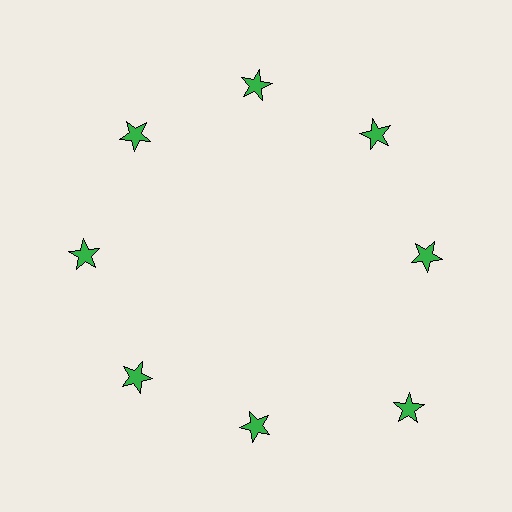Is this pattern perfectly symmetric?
No. The 8 green stars are arranged in a ring, but one element near the 4 o'clock position is pushed outward from the center, breaking the 8-fold rotational symmetry.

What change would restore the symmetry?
The symmetry would be restored by moving it inward, back onto the ring so that all 8 stars sit at equal angles and equal distance from the center.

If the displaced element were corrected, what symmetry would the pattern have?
It would have 8-fold rotational symmetry — the pattern would map onto itself every 45 degrees.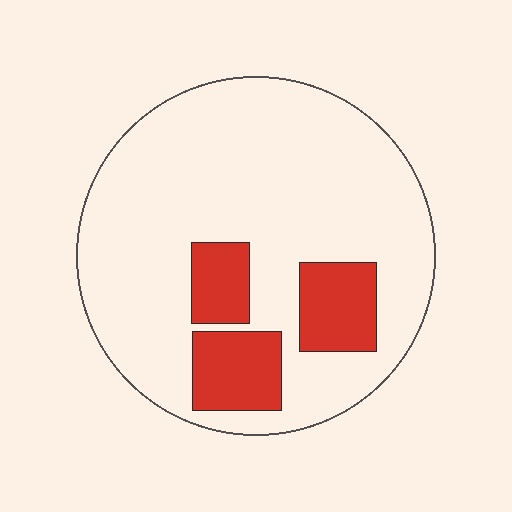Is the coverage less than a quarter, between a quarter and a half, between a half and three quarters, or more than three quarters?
Less than a quarter.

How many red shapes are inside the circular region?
3.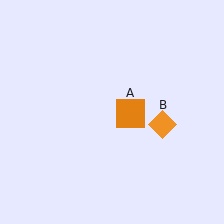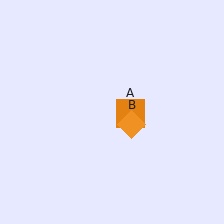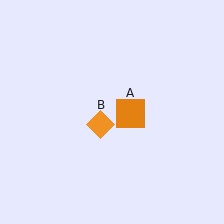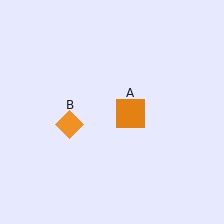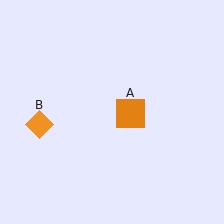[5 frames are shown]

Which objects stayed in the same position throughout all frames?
Orange square (object A) remained stationary.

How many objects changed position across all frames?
1 object changed position: orange diamond (object B).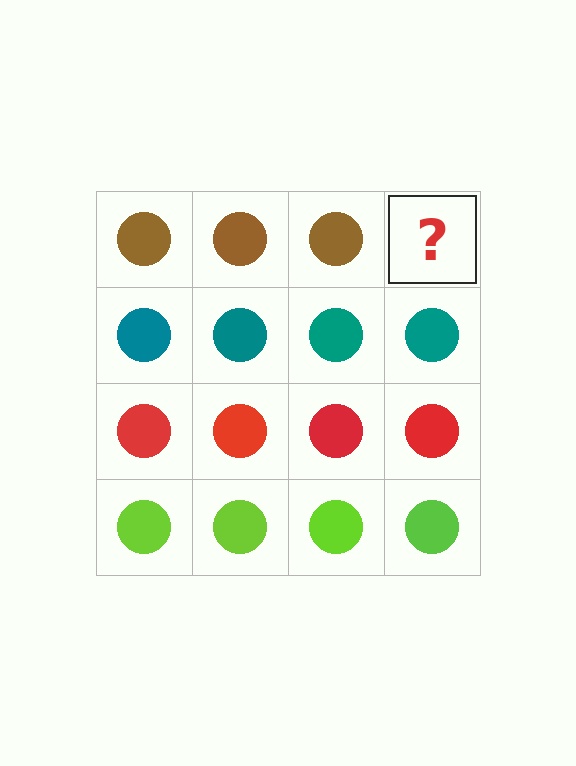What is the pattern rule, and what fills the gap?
The rule is that each row has a consistent color. The gap should be filled with a brown circle.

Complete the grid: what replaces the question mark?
The question mark should be replaced with a brown circle.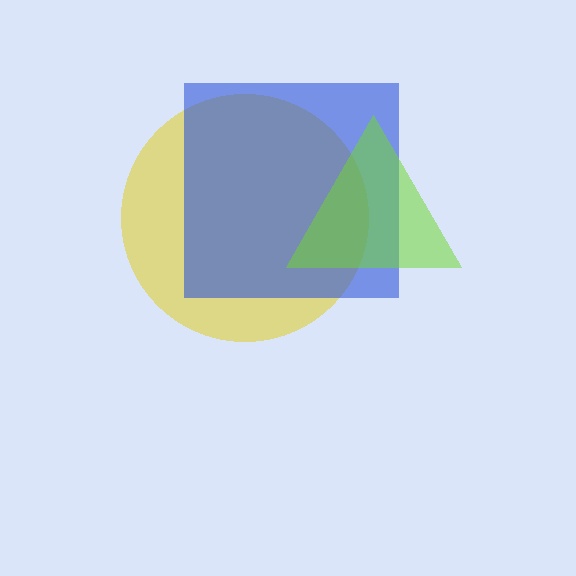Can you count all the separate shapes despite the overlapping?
Yes, there are 3 separate shapes.